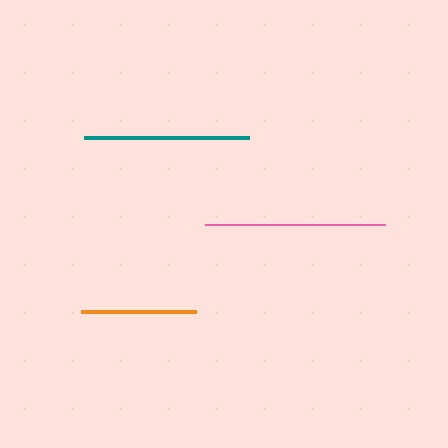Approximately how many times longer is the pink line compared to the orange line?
The pink line is approximately 1.6 times the length of the orange line.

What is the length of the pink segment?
The pink segment is approximately 180 pixels long.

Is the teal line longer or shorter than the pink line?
The pink line is longer than the teal line.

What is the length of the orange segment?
The orange segment is approximately 116 pixels long.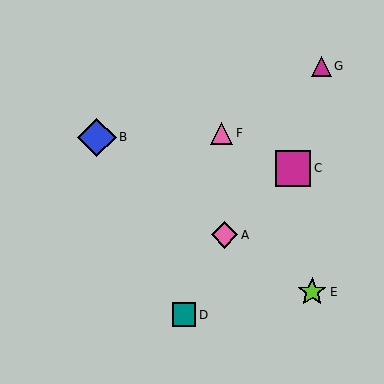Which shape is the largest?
The blue diamond (labeled B) is the largest.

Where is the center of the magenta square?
The center of the magenta square is at (293, 168).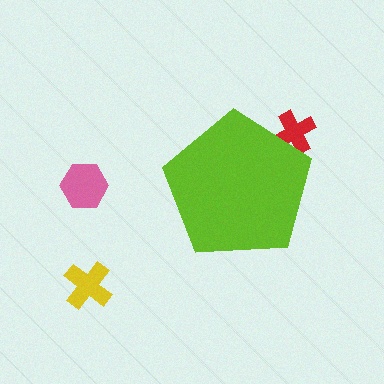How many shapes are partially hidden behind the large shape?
1 shape is partially hidden.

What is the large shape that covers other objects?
A lime pentagon.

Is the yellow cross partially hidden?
No, the yellow cross is fully visible.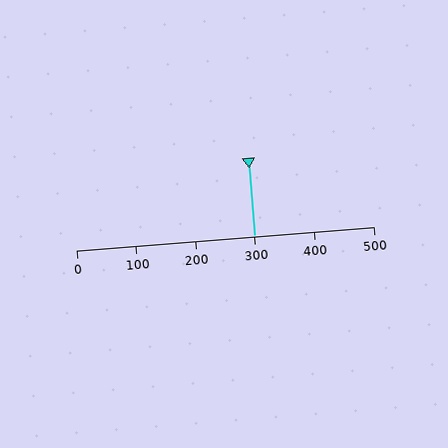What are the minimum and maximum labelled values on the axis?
The axis runs from 0 to 500.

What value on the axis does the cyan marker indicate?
The marker indicates approximately 300.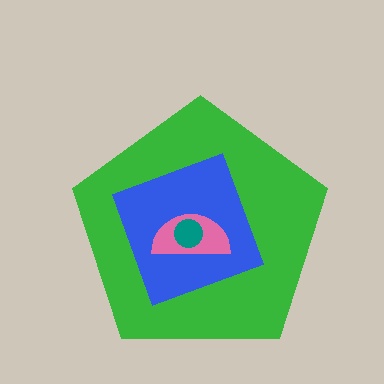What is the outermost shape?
The green pentagon.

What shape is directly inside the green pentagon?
The blue square.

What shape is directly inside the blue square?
The pink semicircle.